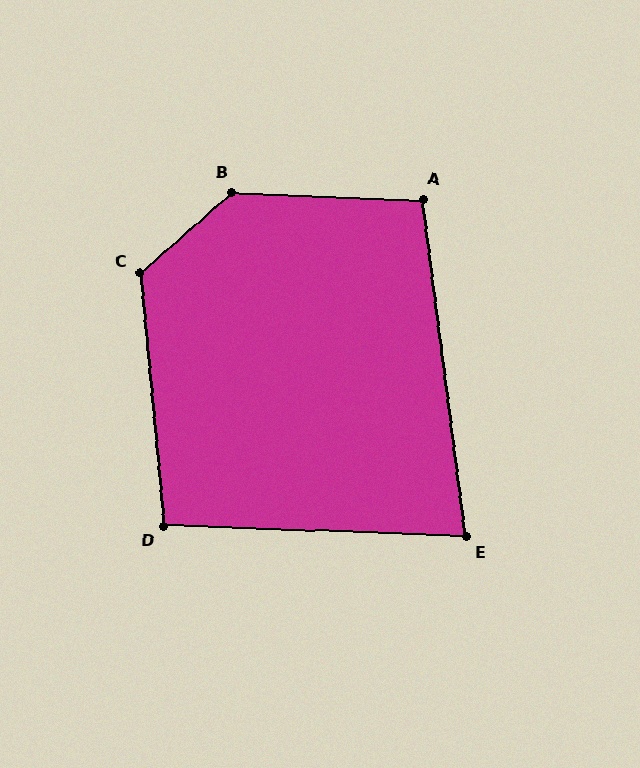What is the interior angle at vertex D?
Approximately 97 degrees (obtuse).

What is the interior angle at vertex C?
Approximately 126 degrees (obtuse).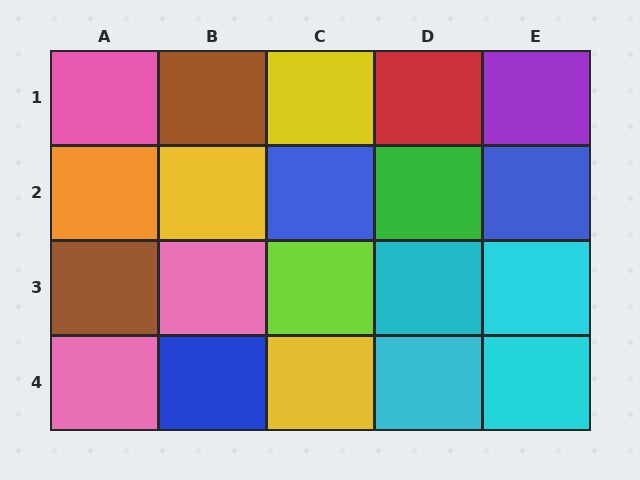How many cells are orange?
1 cell is orange.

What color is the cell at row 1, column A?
Pink.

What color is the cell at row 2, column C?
Blue.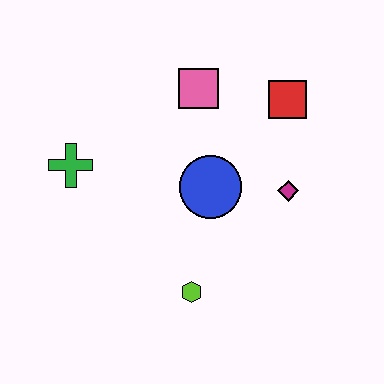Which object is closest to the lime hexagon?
The blue circle is closest to the lime hexagon.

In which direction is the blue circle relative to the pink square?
The blue circle is below the pink square.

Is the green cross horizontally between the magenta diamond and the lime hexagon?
No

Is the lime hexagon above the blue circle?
No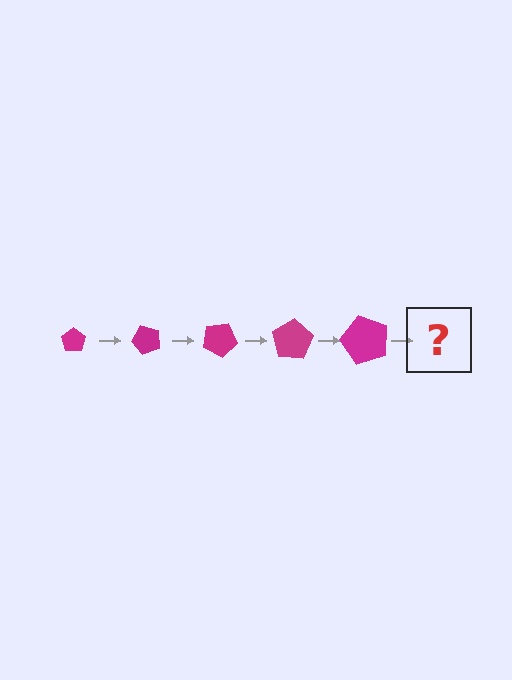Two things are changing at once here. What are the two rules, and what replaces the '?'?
The two rules are that the pentagon grows larger each step and it rotates 50 degrees each step. The '?' should be a pentagon, larger than the previous one and rotated 250 degrees from the start.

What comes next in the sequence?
The next element should be a pentagon, larger than the previous one and rotated 250 degrees from the start.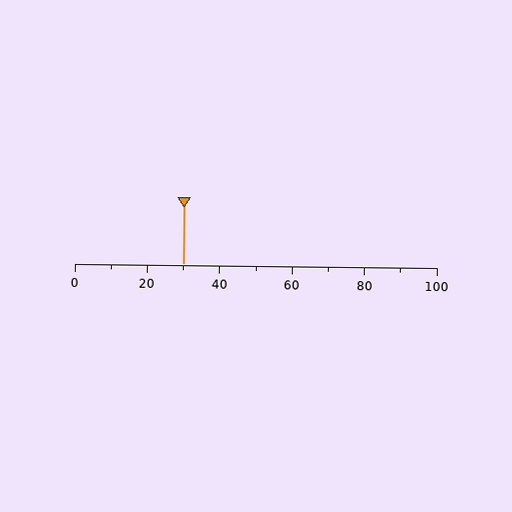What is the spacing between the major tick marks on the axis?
The major ticks are spaced 20 apart.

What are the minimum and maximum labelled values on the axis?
The axis runs from 0 to 100.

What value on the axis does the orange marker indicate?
The marker indicates approximately 30.